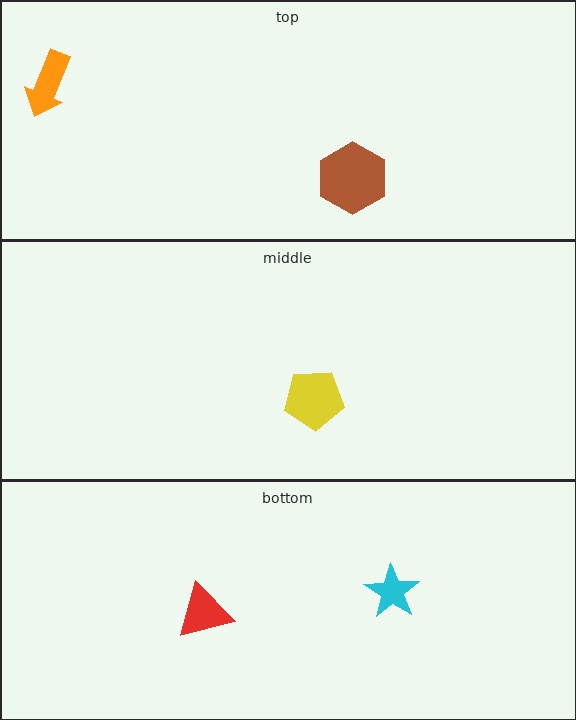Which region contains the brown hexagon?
The top region.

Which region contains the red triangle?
The bottom region.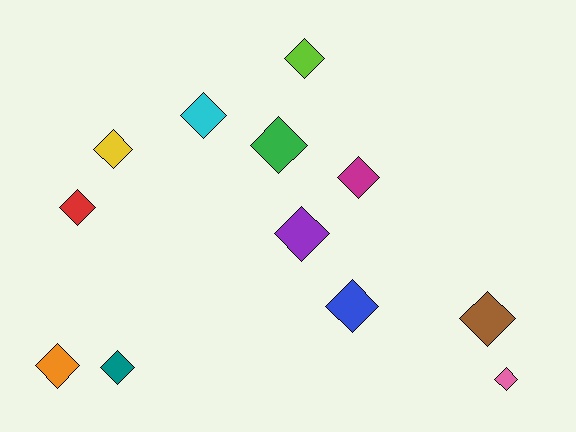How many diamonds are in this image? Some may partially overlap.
There are 12 diamonds.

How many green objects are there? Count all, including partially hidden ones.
There is 1 green object.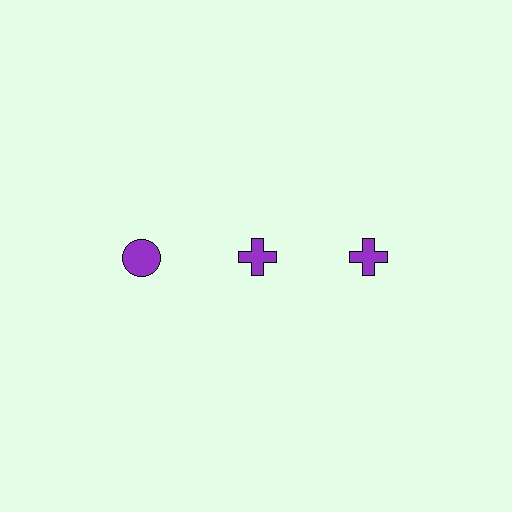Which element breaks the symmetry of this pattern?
The purple circle in the top row, leftmost column breaks the symmetry. All other shapes are purple crosses.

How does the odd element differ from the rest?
It has a different shape: circle instead of cross.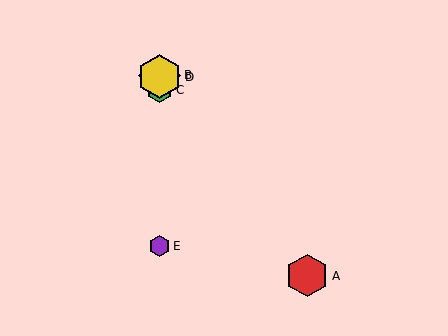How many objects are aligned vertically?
4 objects (B, C, D, E) are aligned vertically.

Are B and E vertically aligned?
Yes, both are at x≈160.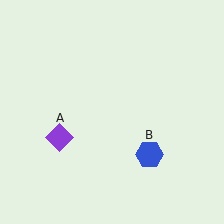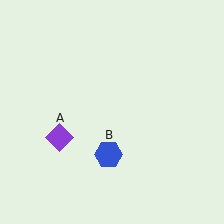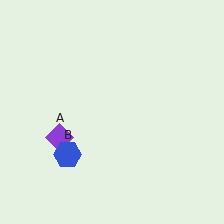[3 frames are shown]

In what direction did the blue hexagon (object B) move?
The blue hexagon (object B) moved left.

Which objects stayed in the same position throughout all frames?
Purple diamond (object A) remained stationary.